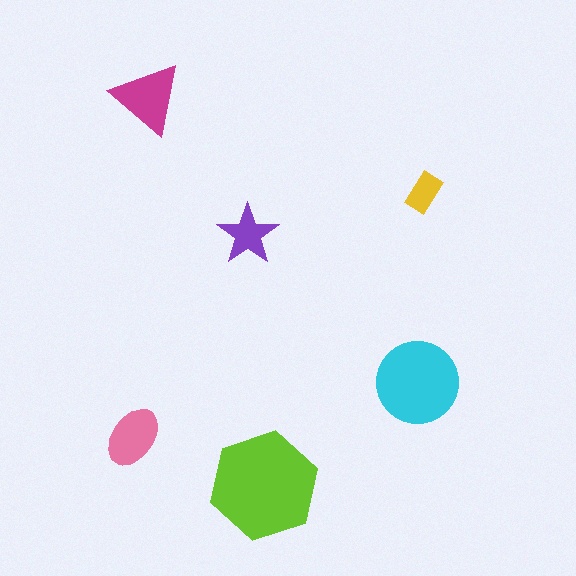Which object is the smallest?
The yellow rectangle.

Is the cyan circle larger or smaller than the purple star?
Larger.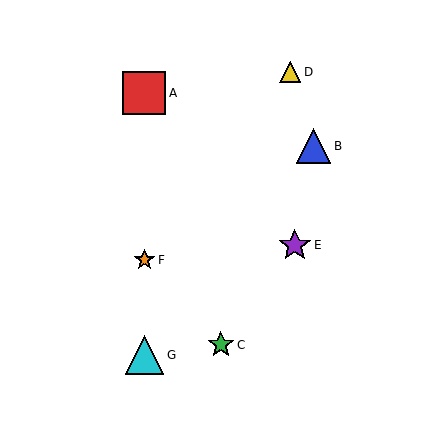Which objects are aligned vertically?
Objects A, F, G are aligned vertically.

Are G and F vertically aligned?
Yes, both are at x≈144.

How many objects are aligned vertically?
3 objects (A, F, G) are aligned vertically.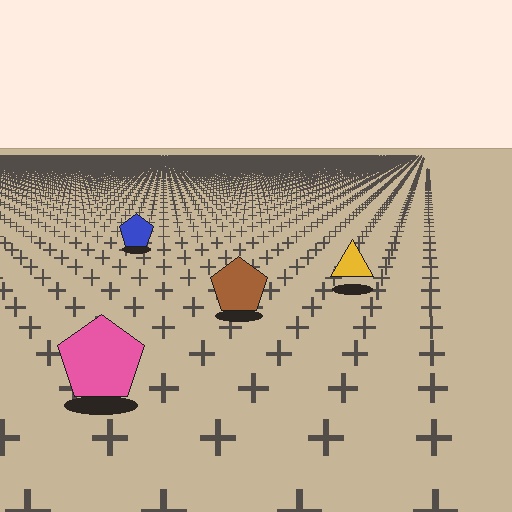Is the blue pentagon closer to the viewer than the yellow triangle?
No. The yellow triangle is closer — you can tell from the texture gradient: the ground texture is coarser near it.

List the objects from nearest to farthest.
From nearest to farthest: the pink pentagon, the brown pentagon, the yellow triangle, the blue pentagon.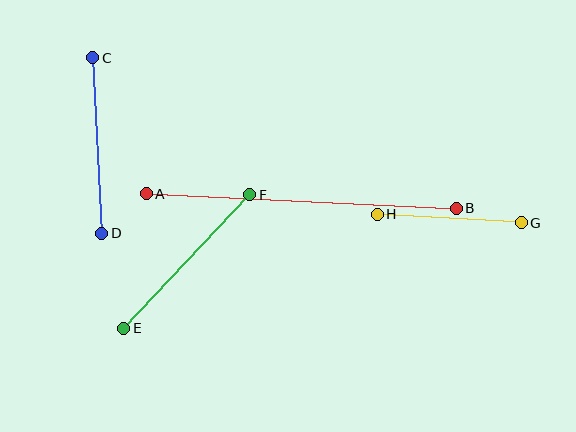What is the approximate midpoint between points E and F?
The midpoint is at approximately (187, 261) pixels.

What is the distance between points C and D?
The distance is approximately 175 pixels.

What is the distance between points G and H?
The distance is approximately 144 pixels.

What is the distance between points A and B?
The distance is approximately 310 pixels.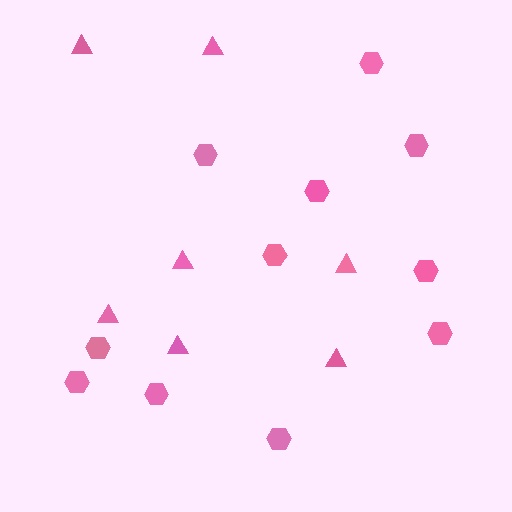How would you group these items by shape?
There are 2 groups: one group of hexagons (11) and one group of triangles (7).